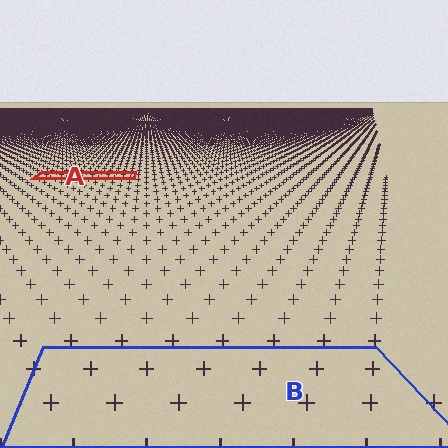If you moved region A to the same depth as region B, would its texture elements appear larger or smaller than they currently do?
They would appear larger. At a closer depth, the same texture elements are projected at a bigger on-screen size.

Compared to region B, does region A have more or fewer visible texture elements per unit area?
Region A has more texture elements per unit area — they are packed more densely because it is farther away.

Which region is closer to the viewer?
Region B is closer. The texture elements there are larger and more spread out.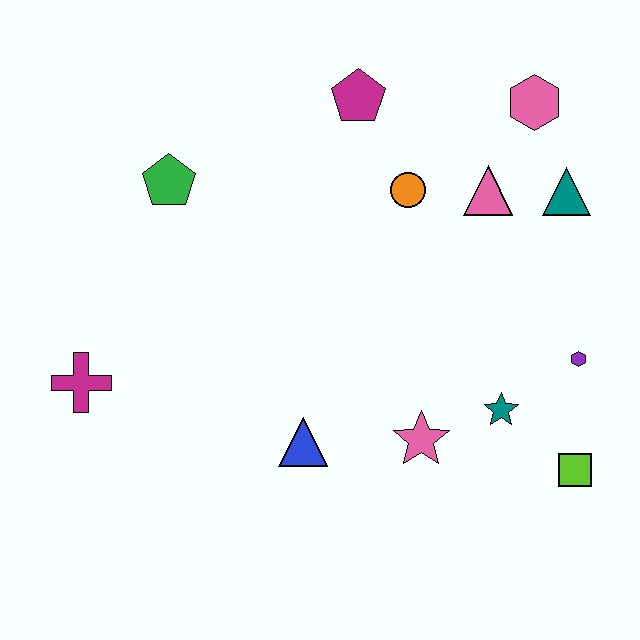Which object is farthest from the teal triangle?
The magenta cross is farthest from the teal triangle.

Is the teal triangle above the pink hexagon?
No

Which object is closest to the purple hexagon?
The teal star is closest to the purple hexagon.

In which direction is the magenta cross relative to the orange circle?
The magenta cross is to the left of the orange circle.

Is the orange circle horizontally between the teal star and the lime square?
No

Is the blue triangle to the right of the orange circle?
No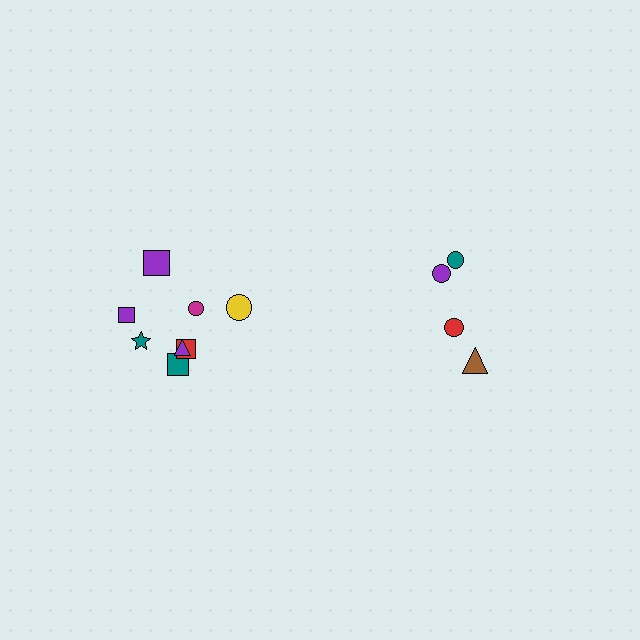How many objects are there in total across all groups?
There are 12 objects.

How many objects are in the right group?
There are 4 objects.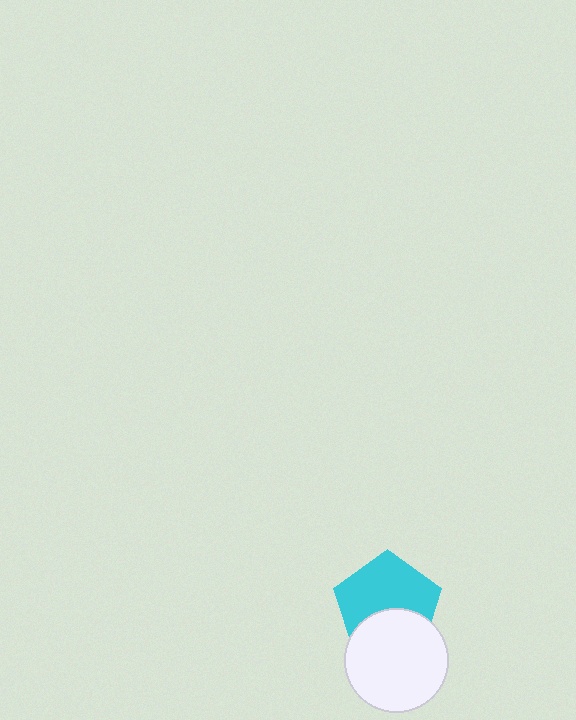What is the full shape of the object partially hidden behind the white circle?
The partially hidden object is a cyan pentagon.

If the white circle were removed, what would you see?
You would see the complete cyan pentagon.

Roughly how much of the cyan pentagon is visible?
About half of it is visible (roughly 62%).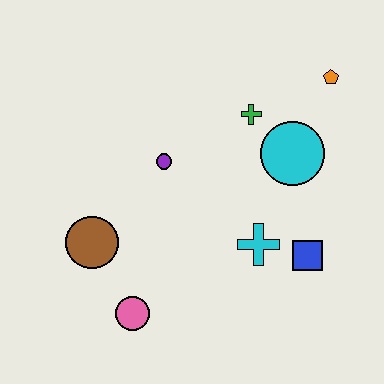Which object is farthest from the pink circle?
The orange pentagon is farthest from the pink circle.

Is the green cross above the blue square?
Yes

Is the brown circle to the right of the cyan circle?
No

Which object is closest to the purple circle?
The green cross is closest to the purple circle.